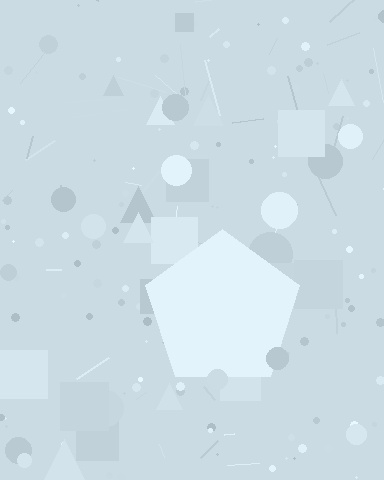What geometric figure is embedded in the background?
A pentagon is embedded in the background.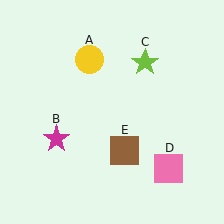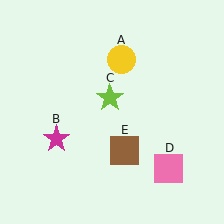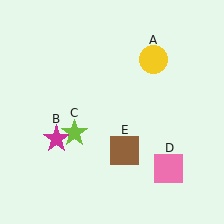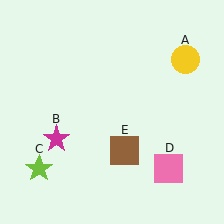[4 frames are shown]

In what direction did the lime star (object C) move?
The lime star (object C) moved down and to the left.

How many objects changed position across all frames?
2 objects changed position: yellow circle (object A), lime star (object C).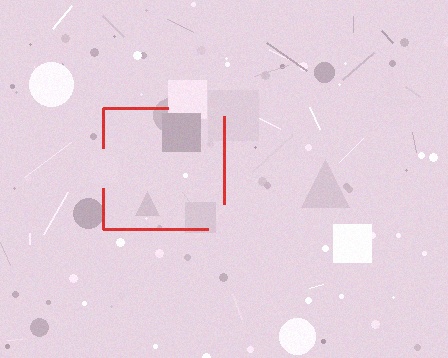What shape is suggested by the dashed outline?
The dashed outline suggests a square.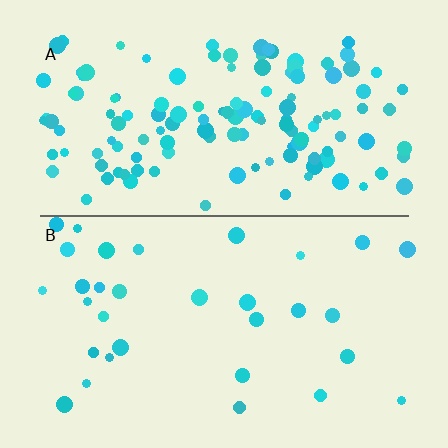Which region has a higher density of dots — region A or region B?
A (the top).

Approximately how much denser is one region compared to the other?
Approximately 4.1× — region A over region B.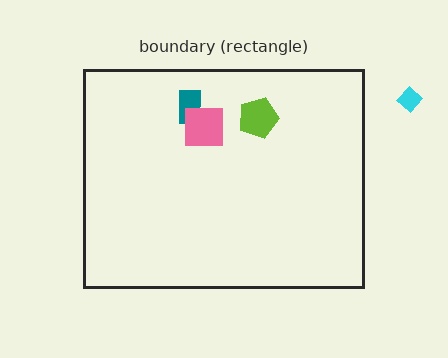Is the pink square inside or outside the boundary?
Inside.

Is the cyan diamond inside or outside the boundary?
Outside.